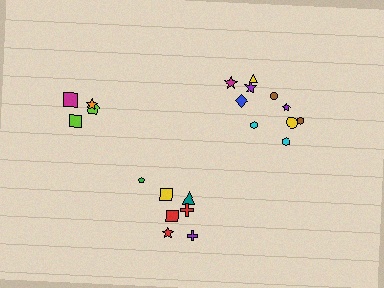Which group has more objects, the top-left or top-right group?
The top-right group.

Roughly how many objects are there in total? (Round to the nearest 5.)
Roughly 20 objects in total.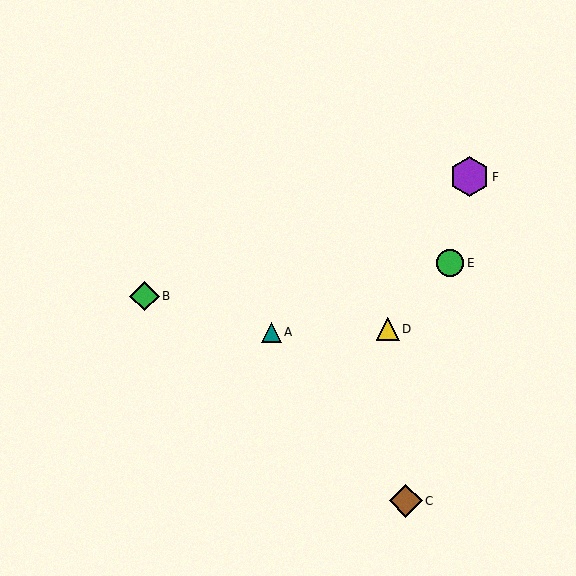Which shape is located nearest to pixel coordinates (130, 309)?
The green diamond (labeled B) at (144, 296) is nearest to that location.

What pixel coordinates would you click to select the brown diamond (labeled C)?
Click at (406, 501) to select the brown diamond C.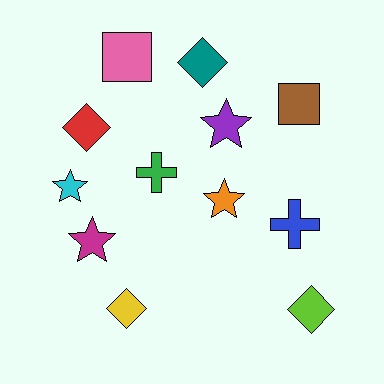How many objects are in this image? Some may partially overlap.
There are 12 objects.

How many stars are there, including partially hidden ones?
There are 4 stars.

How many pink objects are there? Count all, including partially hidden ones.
There is 1 pink object.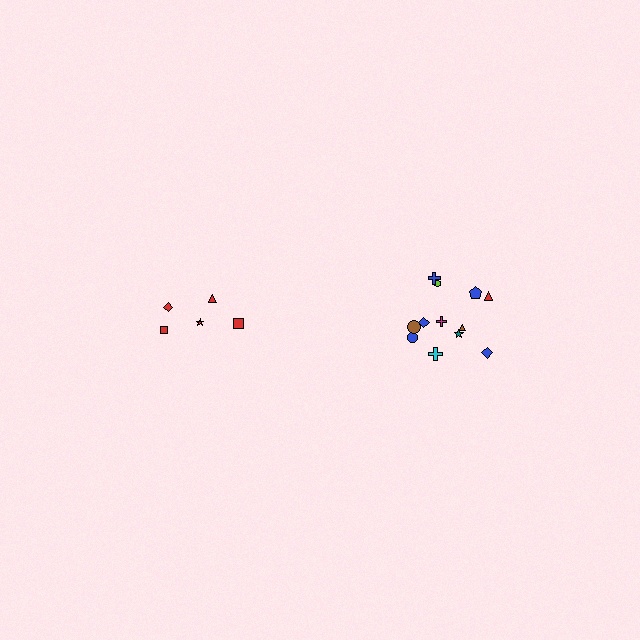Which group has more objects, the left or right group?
The right group.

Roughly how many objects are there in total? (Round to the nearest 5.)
Roughly 15 objects in total.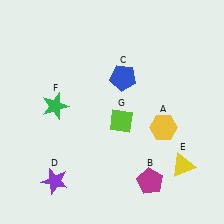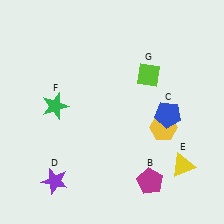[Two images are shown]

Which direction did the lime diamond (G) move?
The lime diamond (G) moved up.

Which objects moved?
The objects that moved are: the blue pentagon (C), the lime diamond (G).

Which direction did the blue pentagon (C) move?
The blue pentagon (C) moved right.